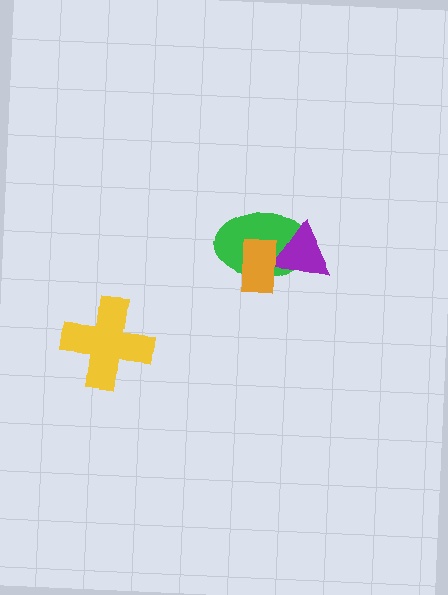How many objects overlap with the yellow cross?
0 objects overlap with the yellow cross.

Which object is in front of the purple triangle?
The orange rectangle is in front of the purple triangle.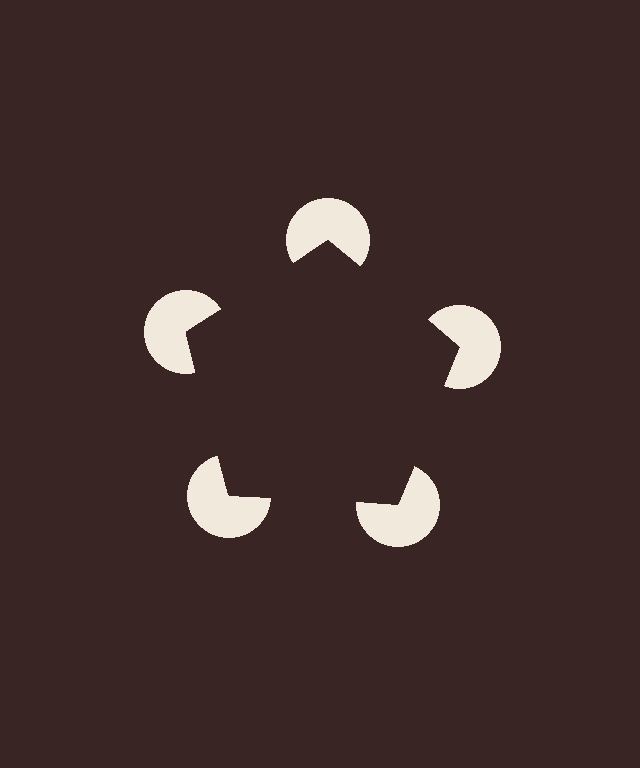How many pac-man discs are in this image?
There are 5 — one at each vertex of the illusory pentagon.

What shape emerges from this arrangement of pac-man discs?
An illusory pentagon — its edges are inferred from the aligned wedge cuts in the pac-man discs, not physically drawn.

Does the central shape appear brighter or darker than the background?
It typically appears slightly darker than the background, even though no actual brightness change is drawn.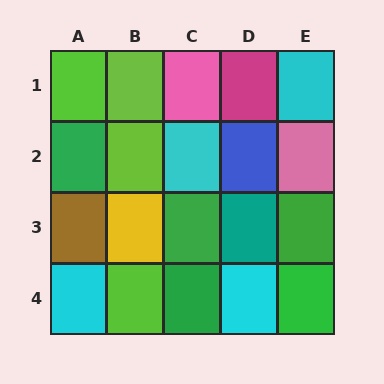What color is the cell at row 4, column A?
Cyan.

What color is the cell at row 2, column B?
Lime.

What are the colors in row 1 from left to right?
Lime, lime, pink, magenta, cyan.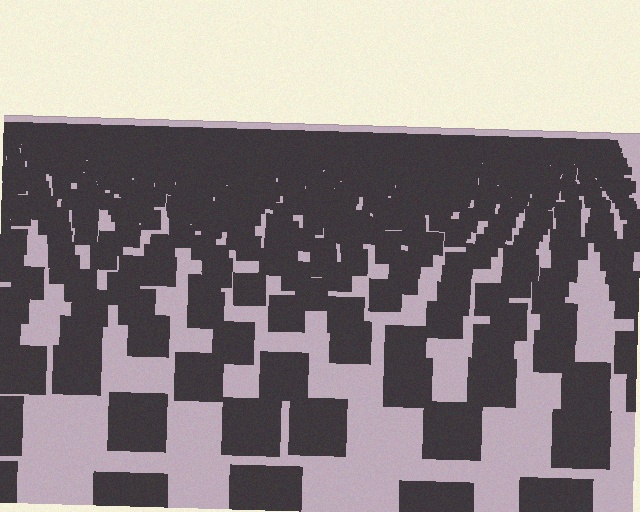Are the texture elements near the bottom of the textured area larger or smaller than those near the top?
Larger. Near the bottom, elements are closer to the viewer and appear at a bigger on-screen size.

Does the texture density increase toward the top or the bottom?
Density increases toward the top.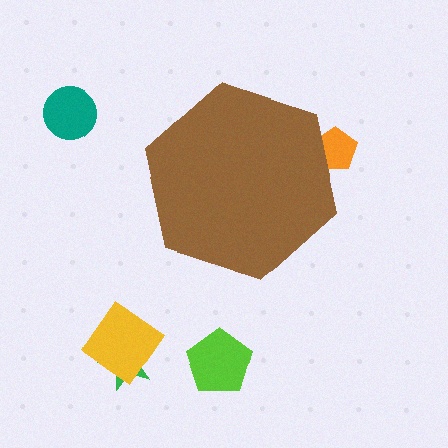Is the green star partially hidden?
No, the green star is fully visible.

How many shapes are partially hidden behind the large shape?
1 shape is partially hidden.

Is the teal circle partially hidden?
No, the teal circle is fully visible.